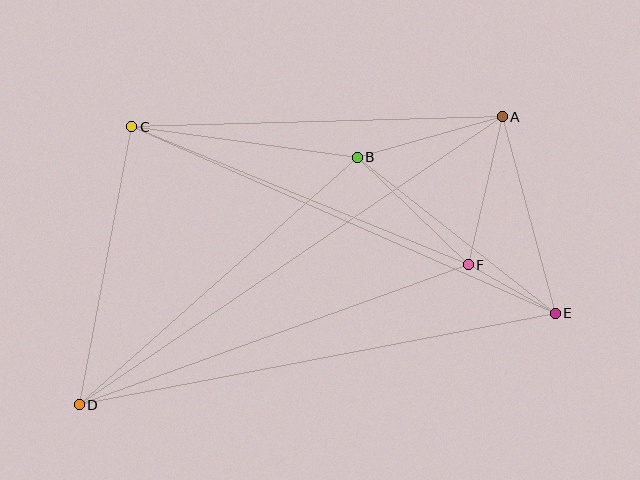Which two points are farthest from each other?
Points A and D are farthest from each other.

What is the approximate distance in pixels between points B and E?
The distance between B and E is approximately 252 pixels.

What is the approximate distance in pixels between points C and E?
The distance between C and E is approximately 463 pixels.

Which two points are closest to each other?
Points E and F are closest to each other.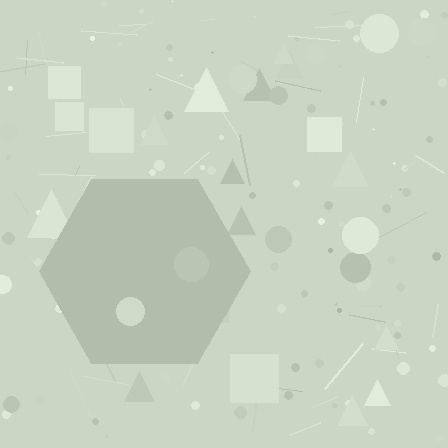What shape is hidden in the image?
A hexagon is hidden in the image.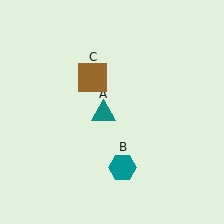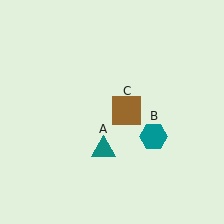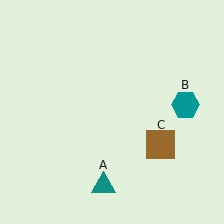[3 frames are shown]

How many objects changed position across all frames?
3 objects changed position: teal triangle (object A), teal hexagon (object B), brown square (object C).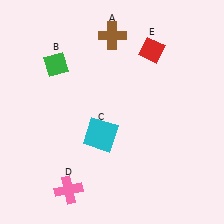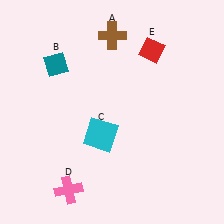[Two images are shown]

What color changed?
The diamond (B) changed from green in Image 1 to teal in Image 2.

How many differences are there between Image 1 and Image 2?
There is 1 difference between the two images.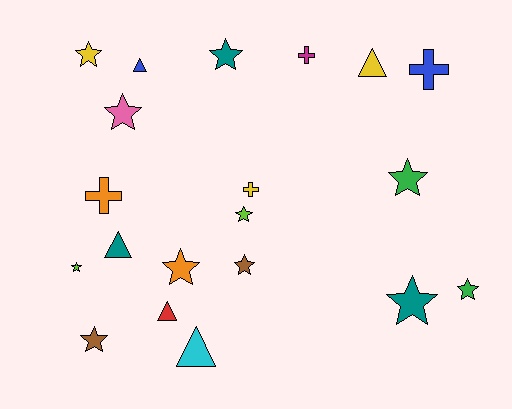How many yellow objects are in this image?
There are 3 yellow objects.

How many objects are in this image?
There are 20 objects.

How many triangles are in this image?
There are 5 triangles.